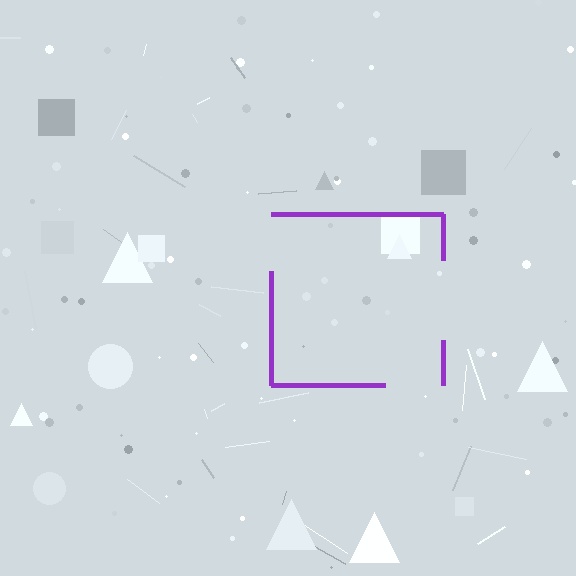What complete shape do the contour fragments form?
The contour fragments form a square.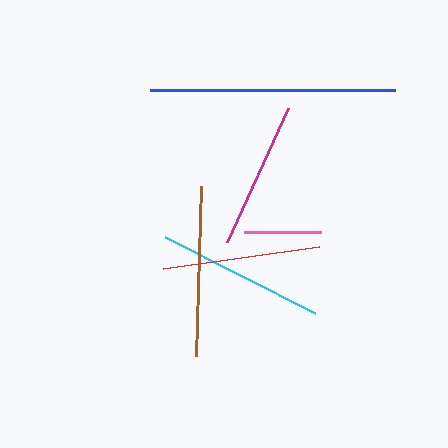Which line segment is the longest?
The blue line is the longest at approximately 245 pixels.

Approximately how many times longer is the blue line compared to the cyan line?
The blue line is approximately 1.5 times the length of the cyan line.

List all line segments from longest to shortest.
From longest to shortest: blue, brown, cyan, red, magenta, pink.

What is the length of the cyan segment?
The cyan segment is approximately 168 pixels long.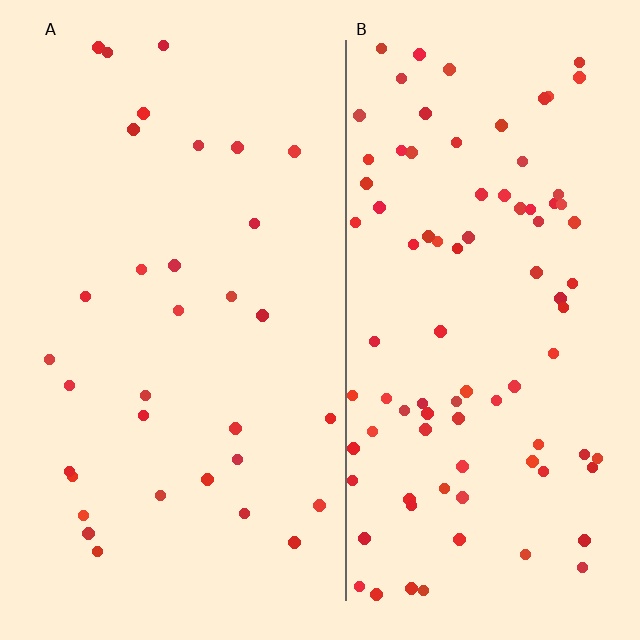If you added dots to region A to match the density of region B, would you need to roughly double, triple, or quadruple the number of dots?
Approximately triple.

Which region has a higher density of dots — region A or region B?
B (the right).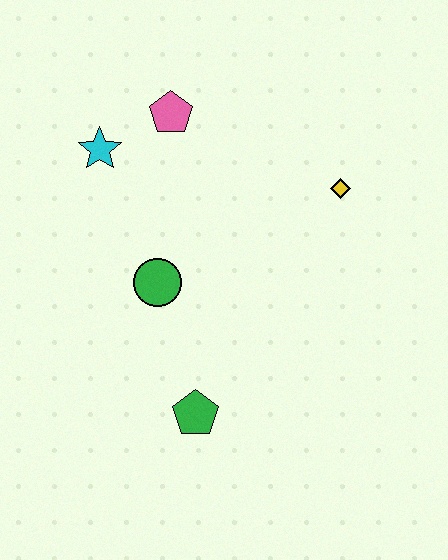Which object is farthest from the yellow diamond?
The green pentagon is farthest from the yellow diamond.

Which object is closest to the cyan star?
The pink pentagon is closest to the cyan star.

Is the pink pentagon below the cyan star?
No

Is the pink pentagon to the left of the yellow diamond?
Yes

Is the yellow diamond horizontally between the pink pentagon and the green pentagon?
No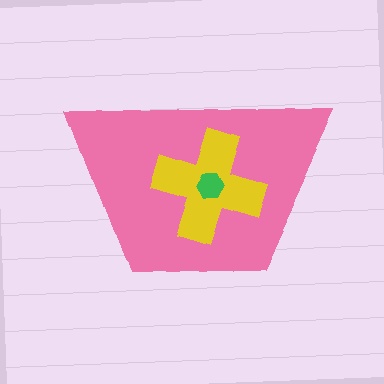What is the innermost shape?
The green hexagon.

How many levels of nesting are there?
3.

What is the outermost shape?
The pink trapezoid.